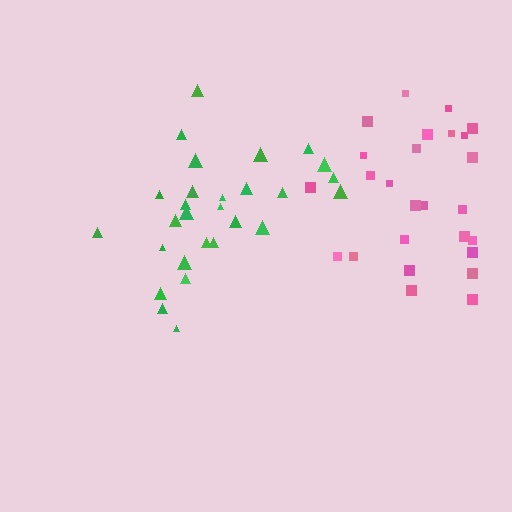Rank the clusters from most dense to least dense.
green, pink.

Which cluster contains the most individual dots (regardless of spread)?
Green (29).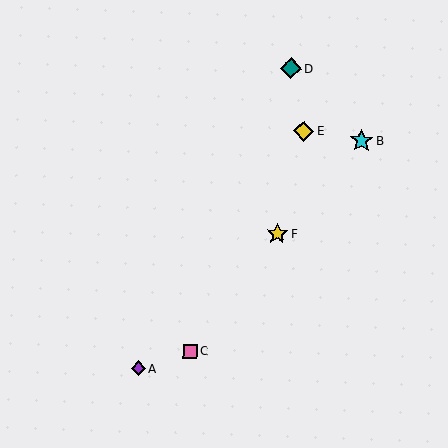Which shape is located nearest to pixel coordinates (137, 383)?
The purple diamond (labeled A) at (138, 368) is nearest to that location.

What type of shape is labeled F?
Shape F is a yellow star.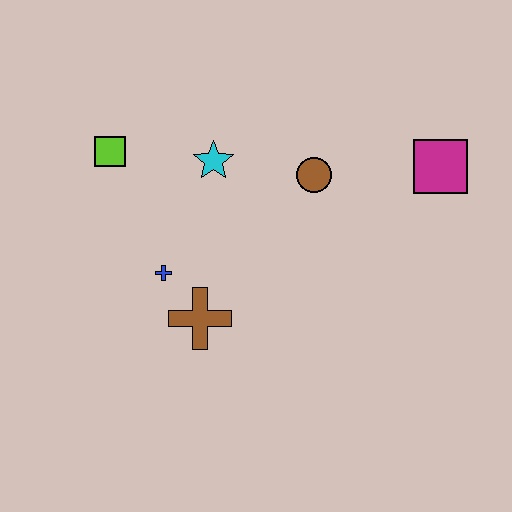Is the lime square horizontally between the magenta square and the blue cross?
No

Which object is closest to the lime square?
The cyan star is closest to the lime square.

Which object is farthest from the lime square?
The magenta square is farthest from the lime square.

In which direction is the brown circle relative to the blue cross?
The brown circle is to the right of the blue cross.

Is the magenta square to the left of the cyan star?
No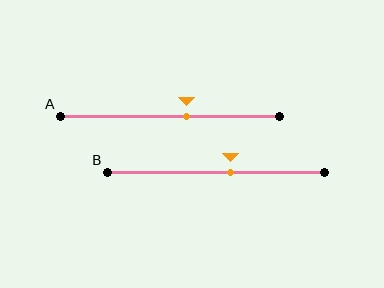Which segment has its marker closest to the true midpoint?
Segment B has its marker closest to the true midpoint.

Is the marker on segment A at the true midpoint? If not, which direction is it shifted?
No, the marker on segment A is shifted to the right by about 7% of the segment length.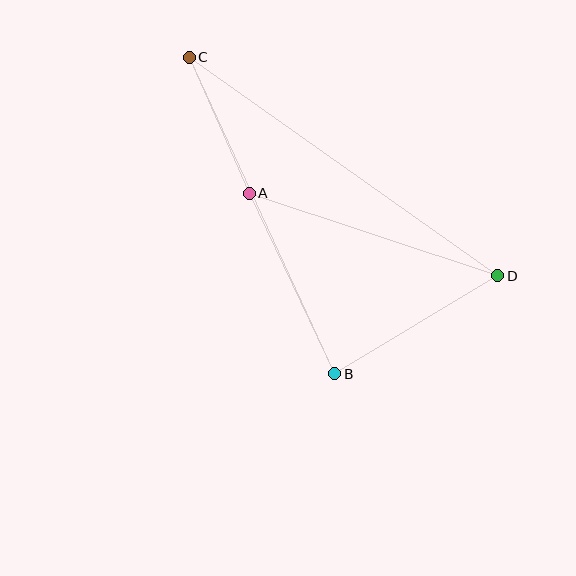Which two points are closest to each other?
Points A and C are closest to each other.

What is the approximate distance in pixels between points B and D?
The distance between B and D is approximately 190 pixels.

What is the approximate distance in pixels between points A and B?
The distance between A and B is approximately 199 pixels.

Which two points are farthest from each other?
Points C and D are farthest from each other.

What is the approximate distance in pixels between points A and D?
The distance between A and D is approximately 262 pixels.